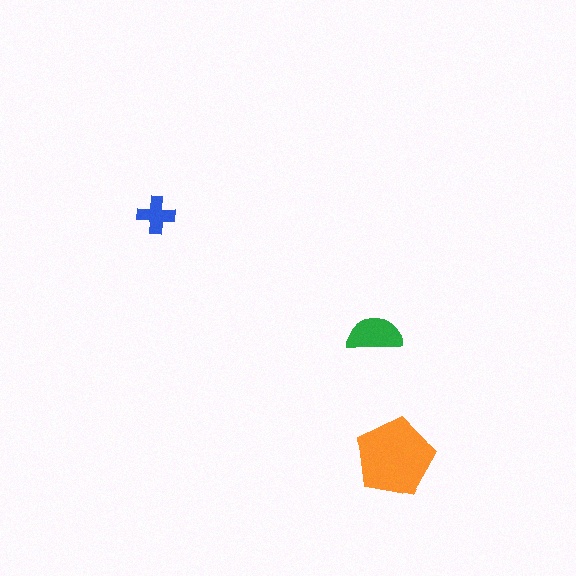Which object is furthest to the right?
The orange pentagon is rightmost.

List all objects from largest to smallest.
The orange pentagon, the green semicircle, the blue cross.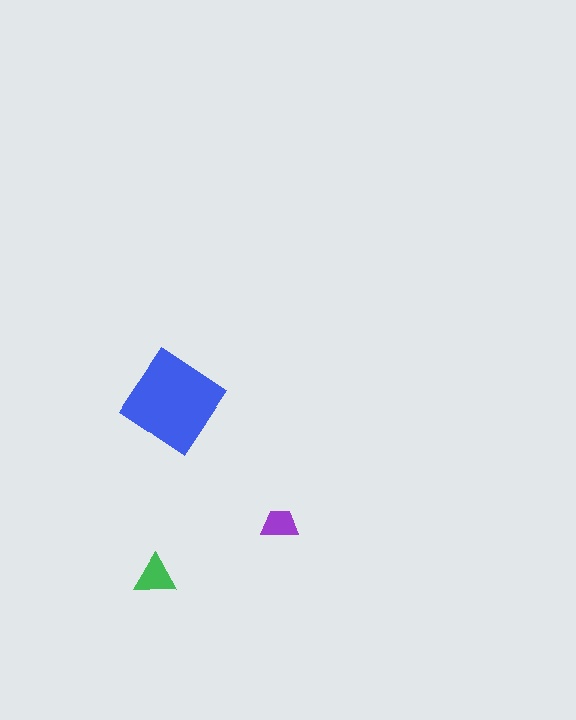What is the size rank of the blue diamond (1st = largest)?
1st.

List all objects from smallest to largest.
The purple trapezoid, the green triangle, the blue diamond.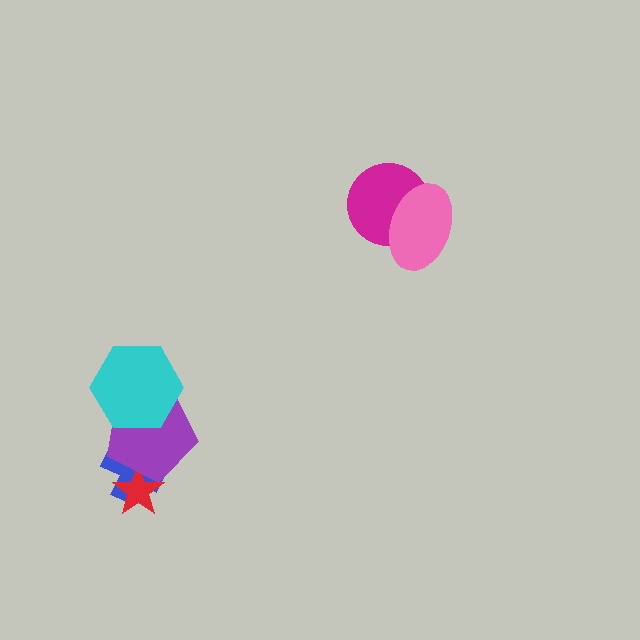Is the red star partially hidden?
Yes, it is partially covered by another shape.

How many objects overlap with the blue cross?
2 objects overlap with the blue cross.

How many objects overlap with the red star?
2 objects overlap with the red star.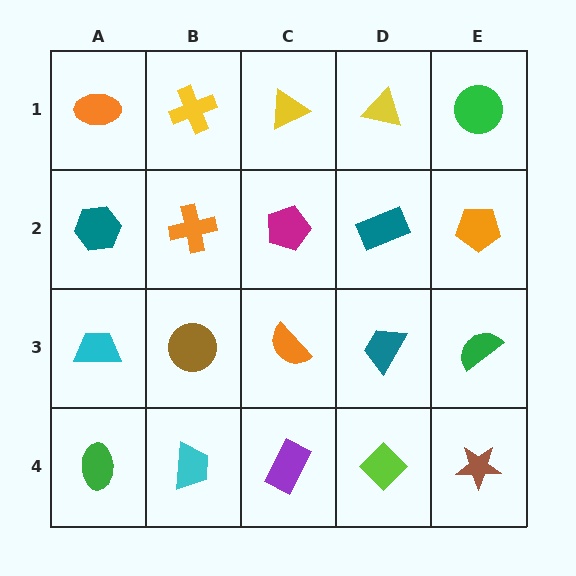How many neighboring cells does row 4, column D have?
3.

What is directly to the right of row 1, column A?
A yellow cross.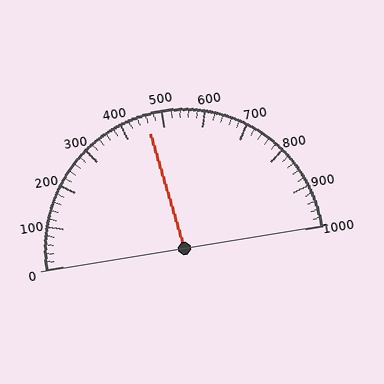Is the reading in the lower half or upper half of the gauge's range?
The reading is in the lower half of the range (0 to 1000).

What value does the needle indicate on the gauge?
The needle indicates approximately 460.